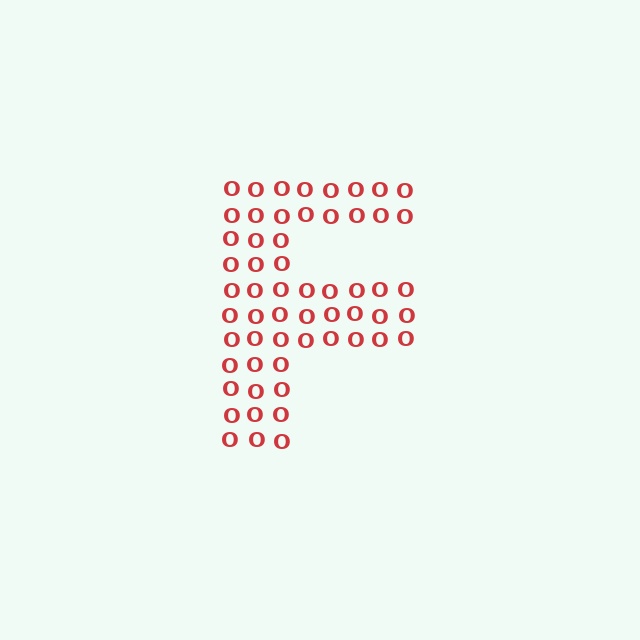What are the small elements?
The small elements are letter O's.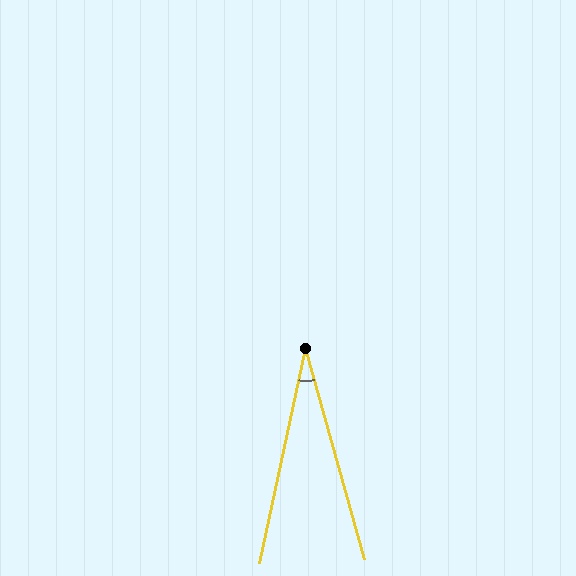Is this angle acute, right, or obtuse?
It is acute.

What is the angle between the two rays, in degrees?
Approximately 28 degrees.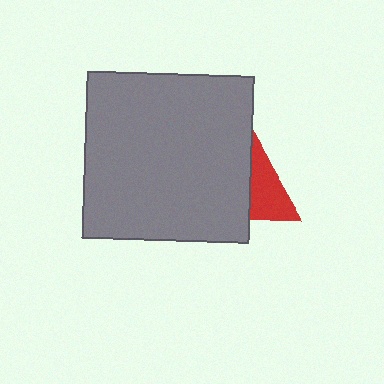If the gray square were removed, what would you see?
You would see the complete red triangle.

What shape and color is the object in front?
The object in front is a gray square.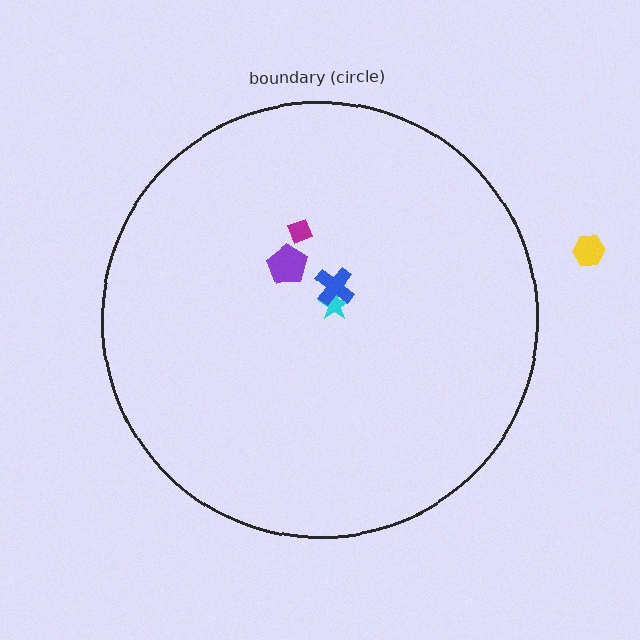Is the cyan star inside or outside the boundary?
Inside.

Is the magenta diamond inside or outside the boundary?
Inside.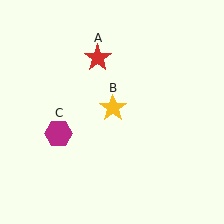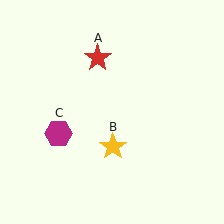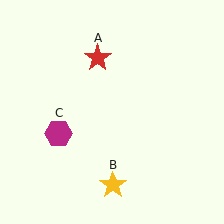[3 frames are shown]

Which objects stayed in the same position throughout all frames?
Red star (object A) and magenta hexagon (object C) remained stationary.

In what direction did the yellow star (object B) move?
The yellow star (object B) moved down.